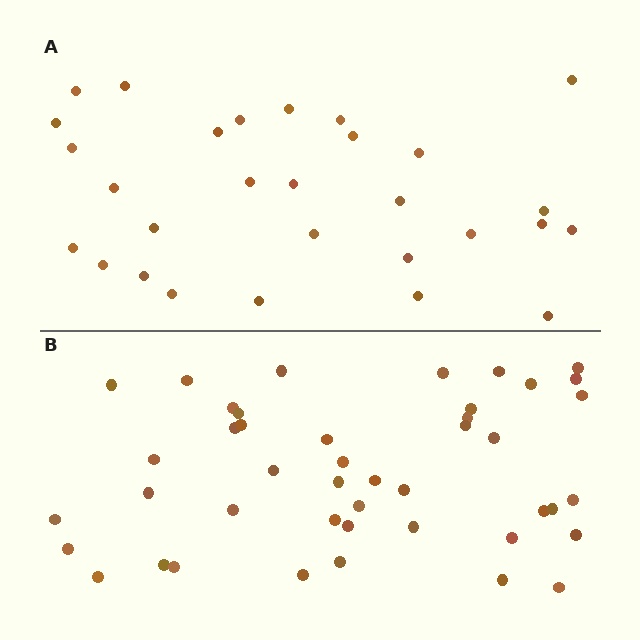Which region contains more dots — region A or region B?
Region B (the bottom region) has more dots.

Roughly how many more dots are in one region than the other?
Region B has approximately 15 more dots than region A.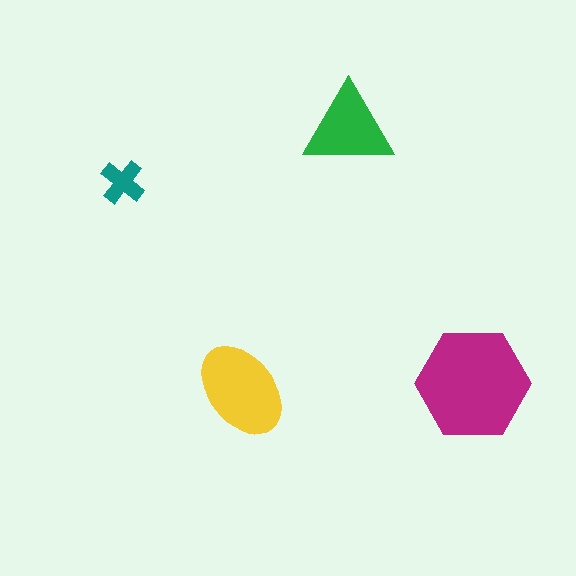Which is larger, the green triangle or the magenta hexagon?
The magenta hexagon.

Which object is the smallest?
The teal cross.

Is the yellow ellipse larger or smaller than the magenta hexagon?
Smaller.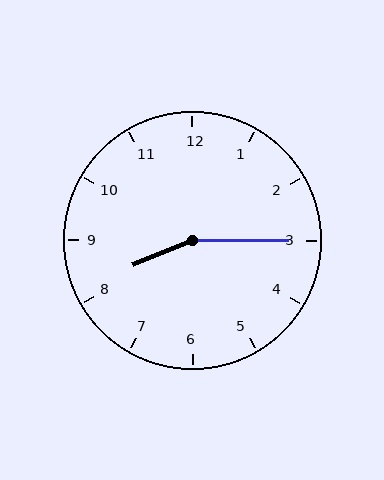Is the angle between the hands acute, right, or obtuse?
It is obtuse.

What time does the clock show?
8:15.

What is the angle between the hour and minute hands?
Approximately 158 degrees.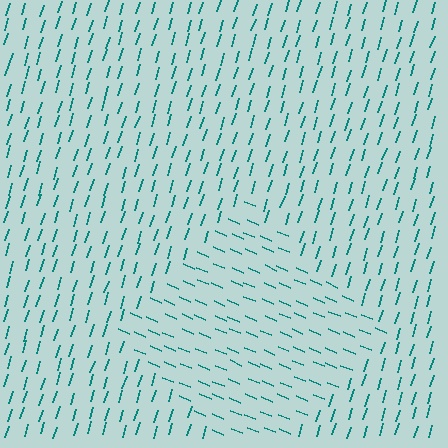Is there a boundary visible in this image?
Yes, there is a texture boundary formed by a change in line orientation.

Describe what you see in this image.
The image is filled with small teal line segments. A diamond region in the image has lines oriented differently from the surrounding lines, creating a visible texture boundary.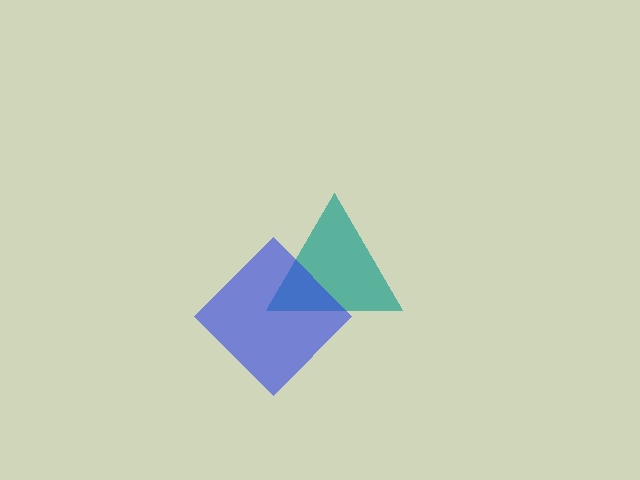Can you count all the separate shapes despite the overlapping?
Yes, there are 2 separate shapes.